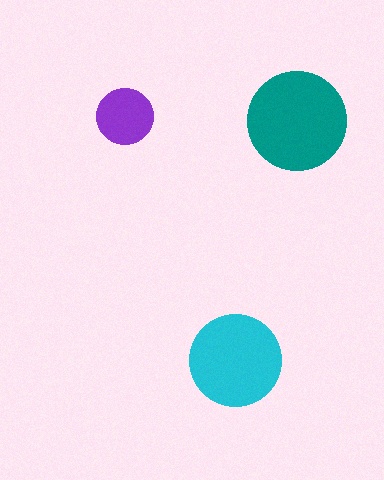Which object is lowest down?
The cyan circle is bottommost.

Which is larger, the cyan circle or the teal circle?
The teal one.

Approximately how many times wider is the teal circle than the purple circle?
About 2 times wider.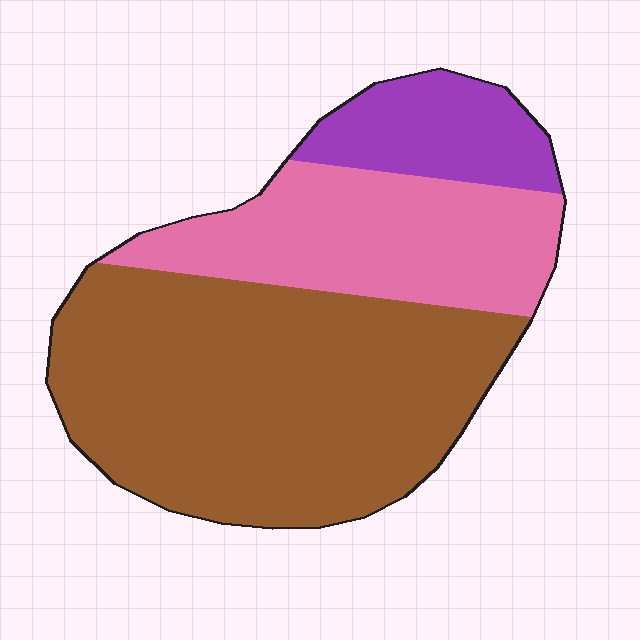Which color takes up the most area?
Brown, at roughly 60%.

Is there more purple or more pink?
Pink.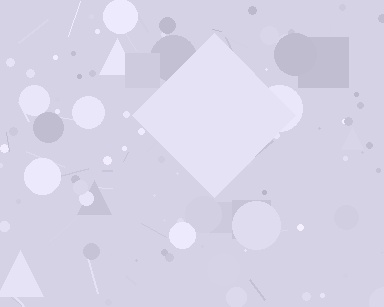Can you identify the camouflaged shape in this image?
The camouflaged shape is a diamond.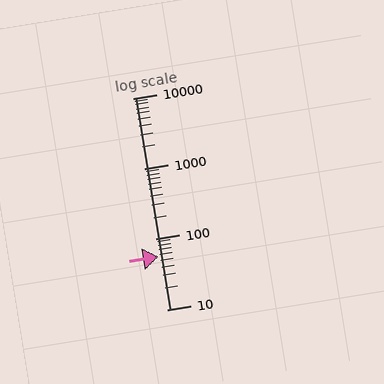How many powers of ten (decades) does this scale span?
The scale spans 3 decades, from 10 to 10000.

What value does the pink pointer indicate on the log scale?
The pointer indicates approximately 56.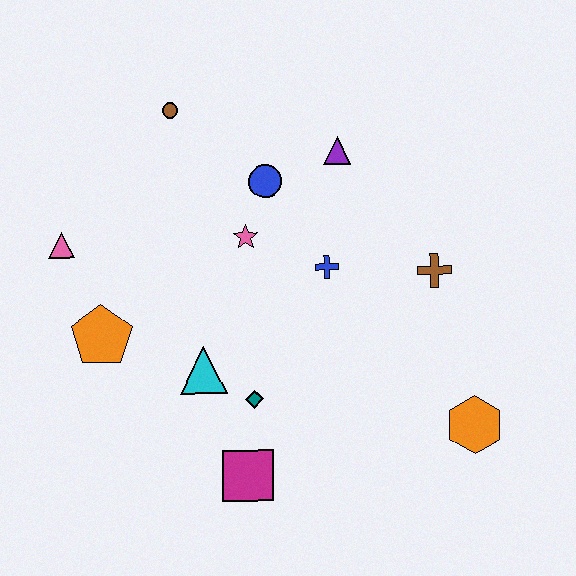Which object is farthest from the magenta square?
The brown circle is farthest from the magenta square.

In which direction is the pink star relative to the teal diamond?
The pink star is above the teal diamond.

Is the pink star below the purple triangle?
Yes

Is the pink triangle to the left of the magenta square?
Yes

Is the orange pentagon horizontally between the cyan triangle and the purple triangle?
No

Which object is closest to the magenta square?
The teal diamond is closest to the magenta square.